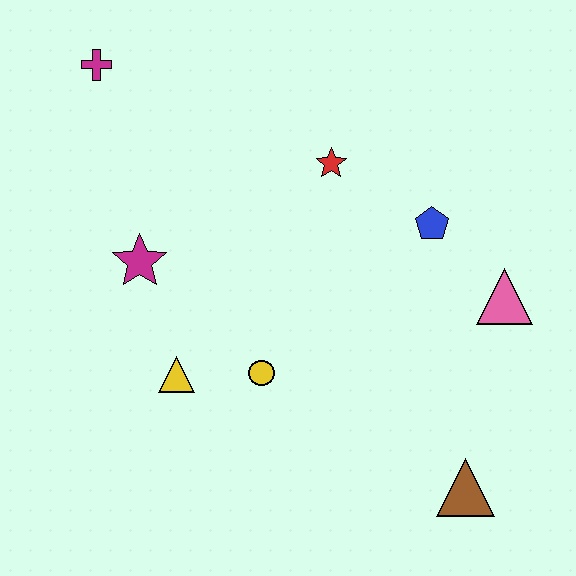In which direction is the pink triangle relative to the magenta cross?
The pink triangle is to the right of the magenta cross.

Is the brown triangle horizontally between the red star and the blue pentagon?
No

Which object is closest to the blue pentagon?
The pink triangle is closest to the blue pentagon.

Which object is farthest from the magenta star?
The brown triangle is farthest from the magenta star.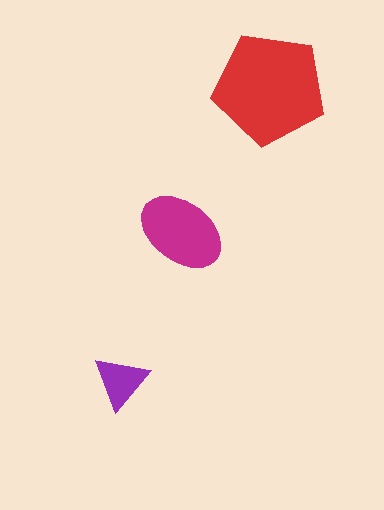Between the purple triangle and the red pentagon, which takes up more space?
The red pentagon.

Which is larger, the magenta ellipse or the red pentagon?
The red pentagon.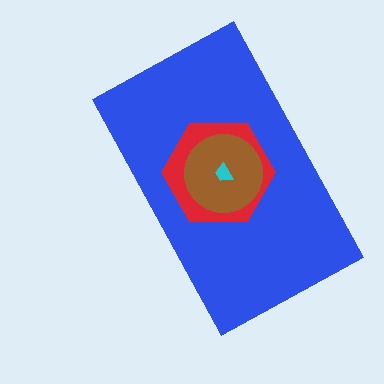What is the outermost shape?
The blue rectangle.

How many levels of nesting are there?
4.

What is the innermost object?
The cyan trapezoid.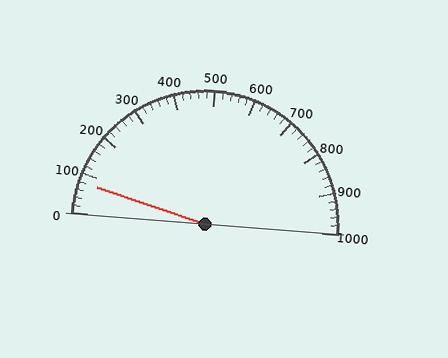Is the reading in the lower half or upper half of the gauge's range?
The reading is in the lower half of the range (0 to 1000).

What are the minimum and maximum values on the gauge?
The gauge ranges from 0 to 1000.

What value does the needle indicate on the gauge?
The needle indicates approximately 80.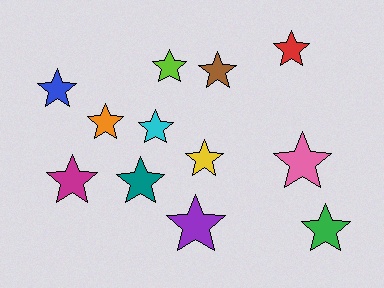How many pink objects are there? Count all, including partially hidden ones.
There is 1 pink object.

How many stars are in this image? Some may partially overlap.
There are 12 stars.